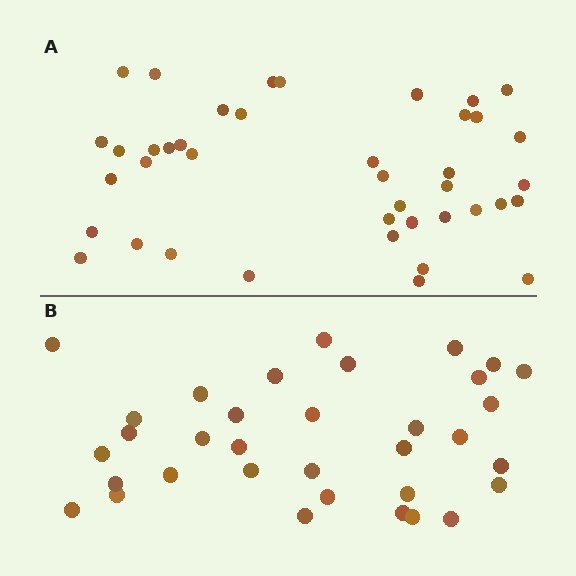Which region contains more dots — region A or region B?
Region A (the top region) has more dots.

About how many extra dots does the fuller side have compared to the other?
Region A has roughly 8 or so more dots than region B.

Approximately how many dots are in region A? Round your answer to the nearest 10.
About 40 dots. (The exact count is 41, which rounds to 40.)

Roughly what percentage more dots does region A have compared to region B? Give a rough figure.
About 20% more.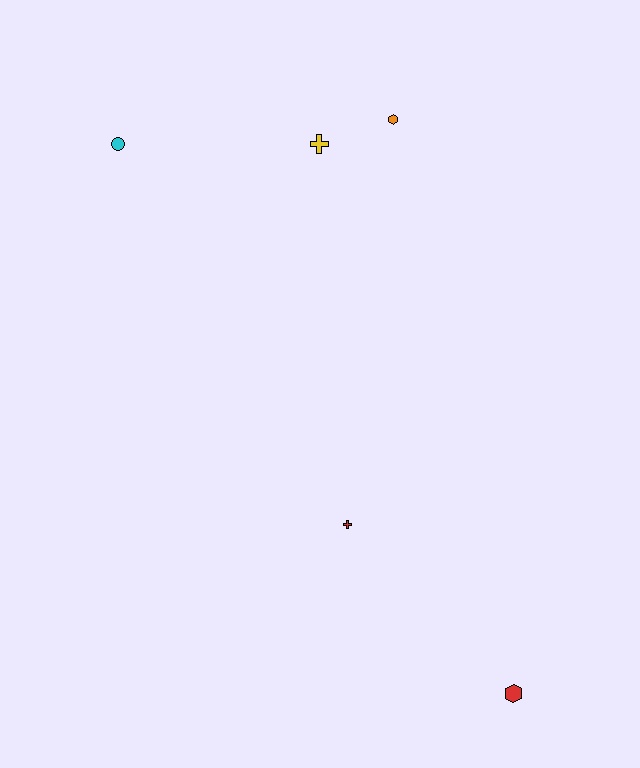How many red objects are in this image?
There are 2 red objects.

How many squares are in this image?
There are no squares.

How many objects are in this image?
There are 5 objects.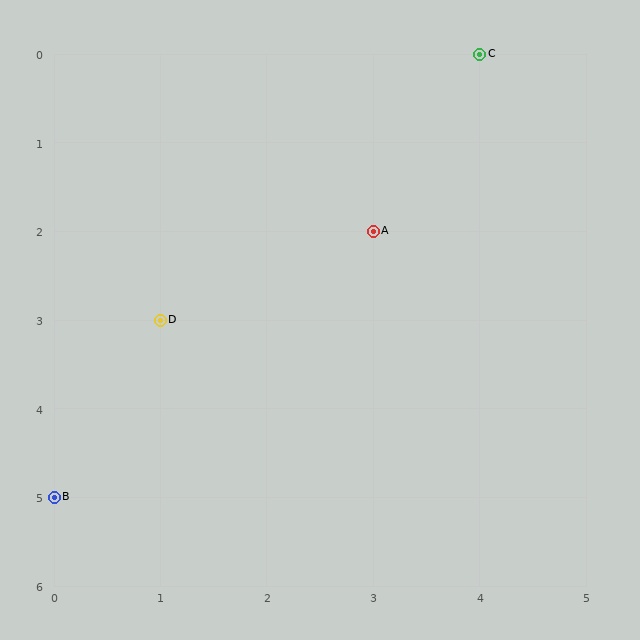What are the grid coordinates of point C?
Point C is at grid coordinates (4, 0).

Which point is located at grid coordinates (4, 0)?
Point C is at (4, 0).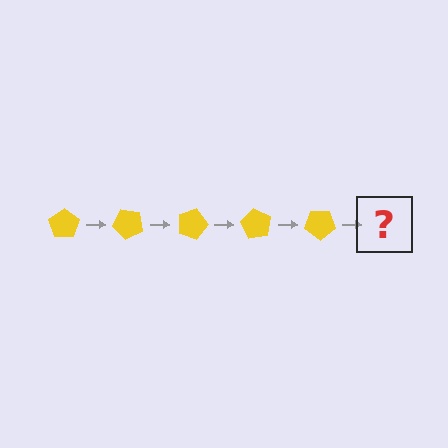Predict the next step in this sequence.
The next step is a yellow pentagon rotated 225 degrees.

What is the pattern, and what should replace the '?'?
The pattern is that the pentagon rotates 45 degrees each step. The '?' should be a yellow pentagon rotated 225 degrees.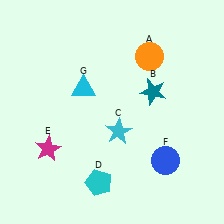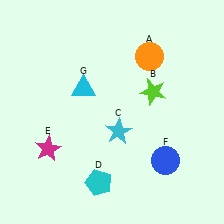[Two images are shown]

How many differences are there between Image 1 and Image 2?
There is 1 difference between the two images.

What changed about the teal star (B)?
In Image 1, B is teal. In Image 2, it changed to lime.